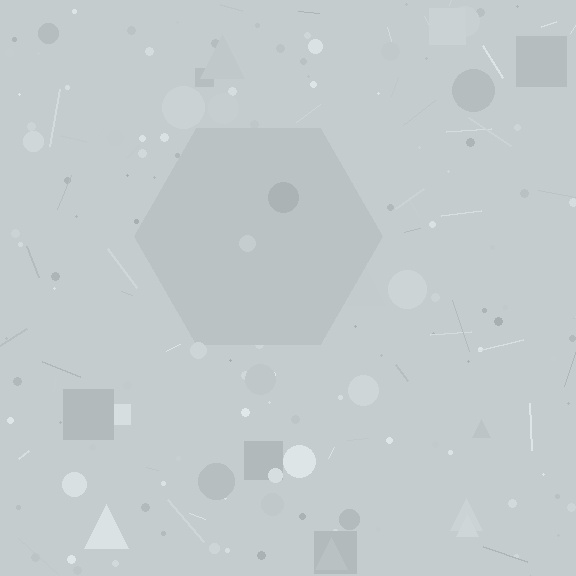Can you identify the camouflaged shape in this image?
The camouflaged shape is a hexagon.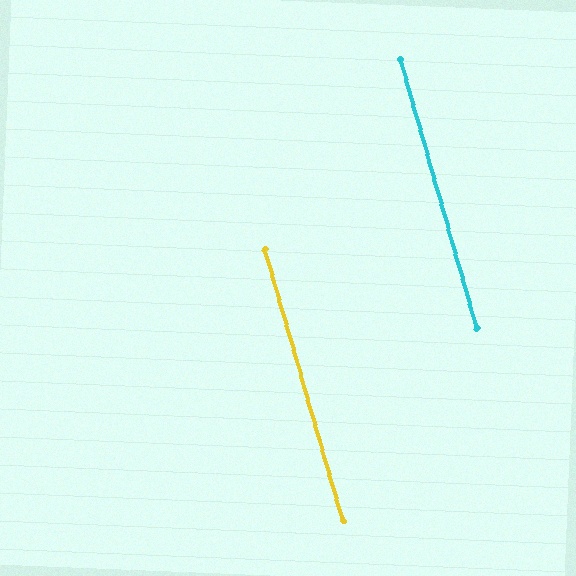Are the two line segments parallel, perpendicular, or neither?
Parallel — their directions differ by only 0.0°.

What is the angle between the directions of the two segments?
Approximately 0 degrees.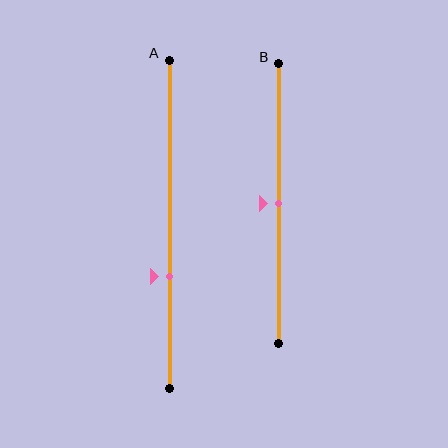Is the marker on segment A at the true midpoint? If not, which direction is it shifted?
No, the marker on segment A is shifted downward by about 16% of the segment length.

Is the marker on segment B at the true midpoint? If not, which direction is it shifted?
Yes, the marker on segment B is at the true midpoint.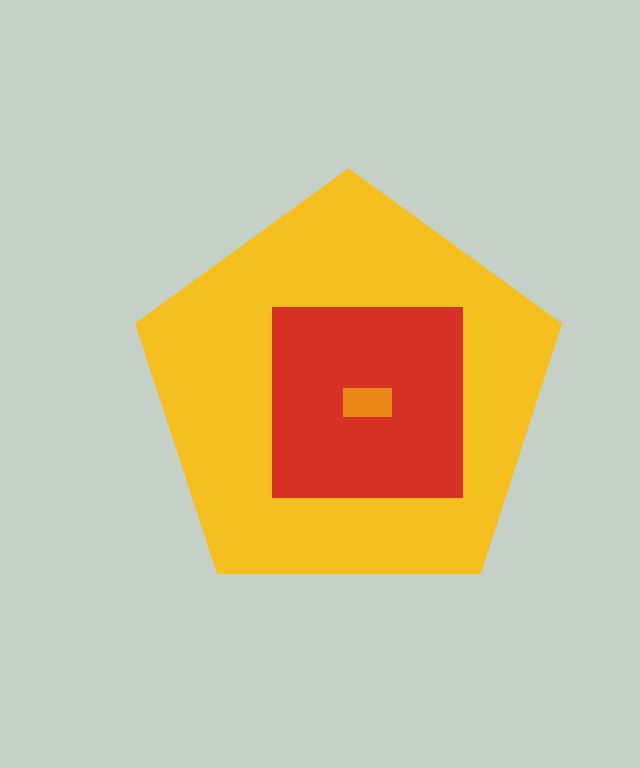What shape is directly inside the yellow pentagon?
The red square.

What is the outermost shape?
The yellow pentagon.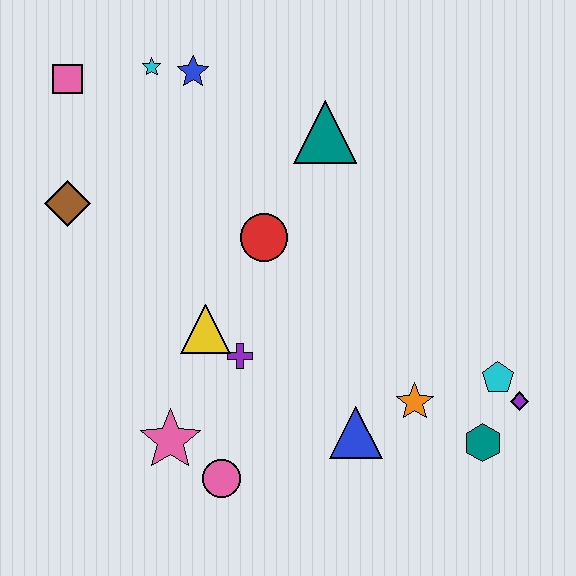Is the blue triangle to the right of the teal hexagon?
No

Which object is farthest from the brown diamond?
The purple diamond is farthest from the brown diamond.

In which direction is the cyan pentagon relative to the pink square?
The cyan pentagon is to the right of the pink square.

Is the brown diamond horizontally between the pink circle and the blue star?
No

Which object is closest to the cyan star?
The blue star is closest to the cyan star.